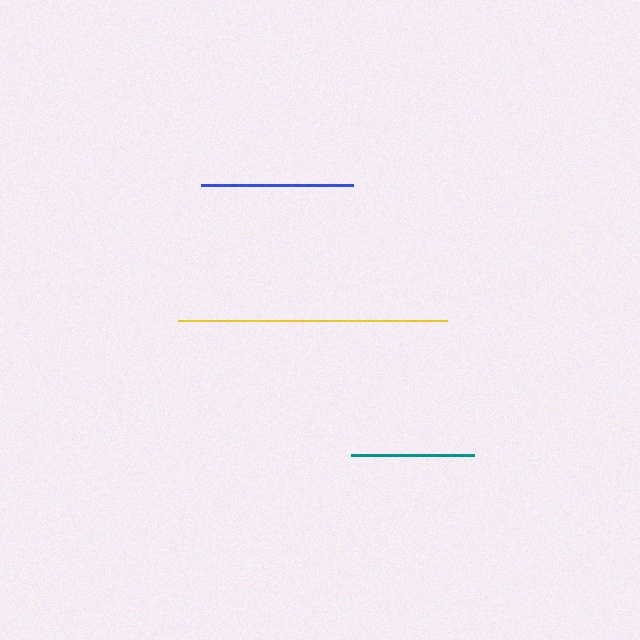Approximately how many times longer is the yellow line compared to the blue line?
The yellow line is approximately 1.8 times the length of the blue line.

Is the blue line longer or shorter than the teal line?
The blue line is longer than the teal line.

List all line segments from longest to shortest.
From longest to shortest: yellow, blue, teal.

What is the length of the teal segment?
The teal segment is approximately 122 pixels long.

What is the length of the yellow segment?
The yellow segment is approximately 269 pixels long.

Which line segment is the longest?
The yellow line is the longest at approximately 269 pixels.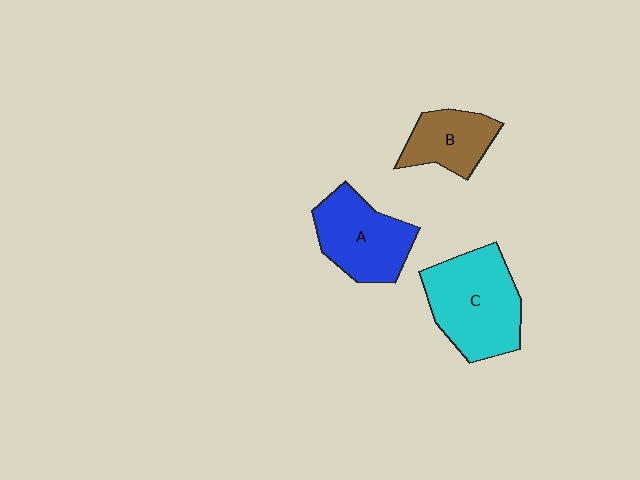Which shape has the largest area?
Shape C (cyan).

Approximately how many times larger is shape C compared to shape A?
Approximately 1.3 times.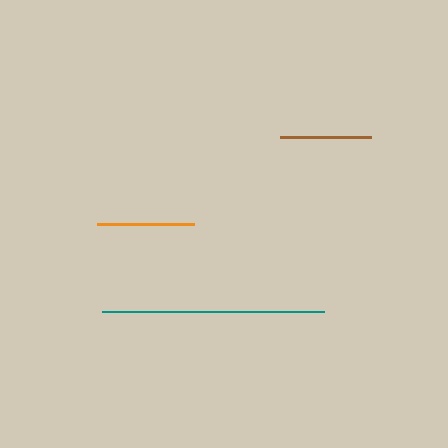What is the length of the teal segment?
The teal segment is approximately 223 pixels long.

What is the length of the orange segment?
The orange segment is approximately 97 pixels long.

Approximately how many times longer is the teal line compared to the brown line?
The teal line is approximately 2.4 times the length of the brown line.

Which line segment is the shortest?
The brown line is the shortest at approximately 91 pixels.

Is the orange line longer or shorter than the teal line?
The teal line is longer than the orange line.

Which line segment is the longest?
The teal line is the longest at approximately 223 pixels.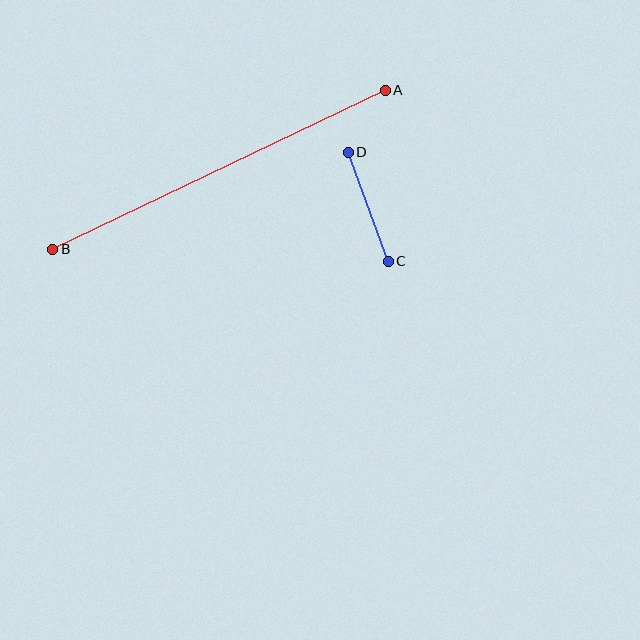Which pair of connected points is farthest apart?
Points A and B are farthest apart.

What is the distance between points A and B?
The distance is approximately 369 pixels.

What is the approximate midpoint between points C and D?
The midpoint is at approximately (368, 207) pixels.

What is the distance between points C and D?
The distance is approximately 116 pixels.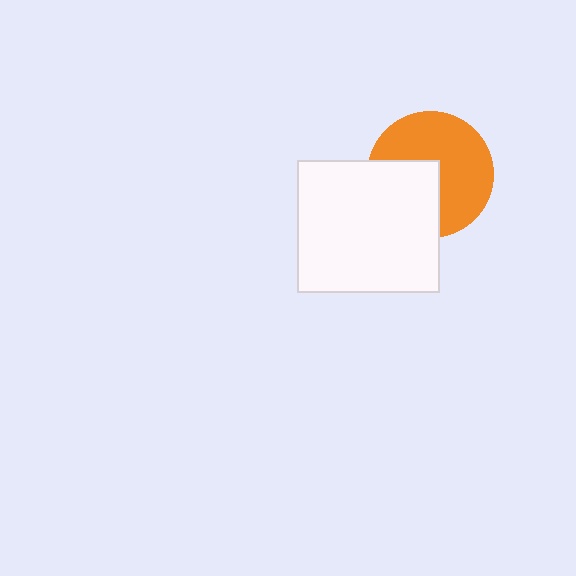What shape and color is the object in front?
The object in front is a white rectangle.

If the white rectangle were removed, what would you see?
You would see the complete orange circle.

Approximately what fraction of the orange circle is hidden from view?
Roughly 38% of the orange circle is hidden behind the white rectangle.